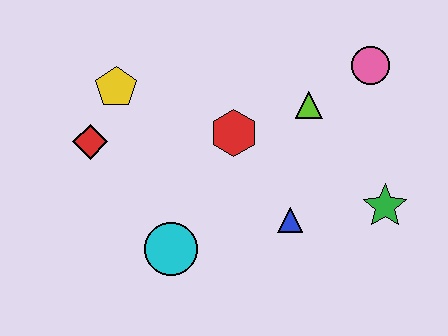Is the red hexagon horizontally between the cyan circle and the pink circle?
Yes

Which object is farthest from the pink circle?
The red diamond is farthest from the pink circle.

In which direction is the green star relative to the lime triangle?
The green star is below the lime triangle.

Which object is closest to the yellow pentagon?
The red diamond is closest to the yellow pentagon.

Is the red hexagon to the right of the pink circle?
No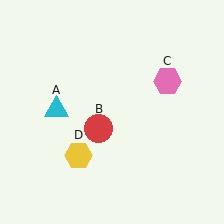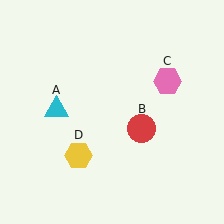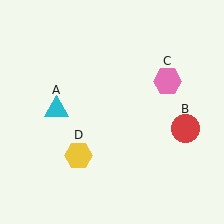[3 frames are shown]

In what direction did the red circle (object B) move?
The red circle (object B) moved right.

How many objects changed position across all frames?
1 object changed position: red circle (object B).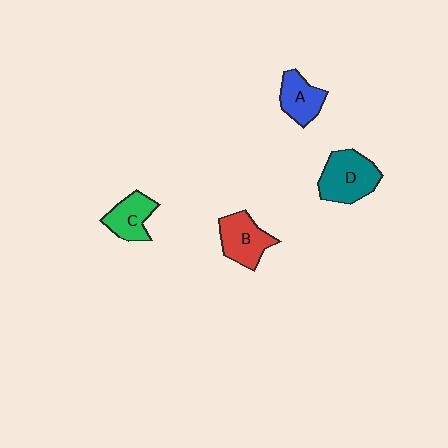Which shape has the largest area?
Shape D (teal).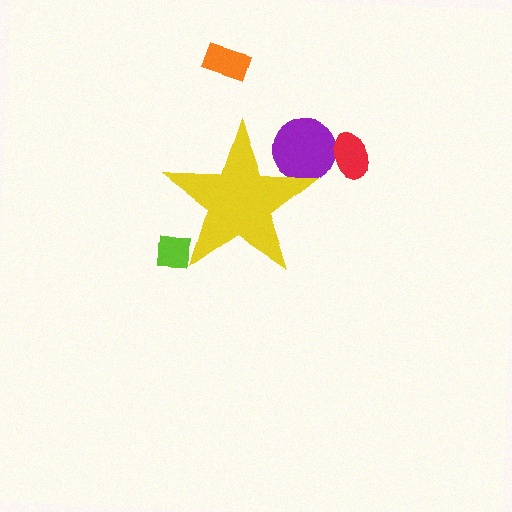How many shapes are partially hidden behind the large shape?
2 shapes are partially hidden.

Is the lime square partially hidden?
Yes, the lime square is partially hidden behind the yellow star.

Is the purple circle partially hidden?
Yes, the purple circle is partially hidden behind the yellow star.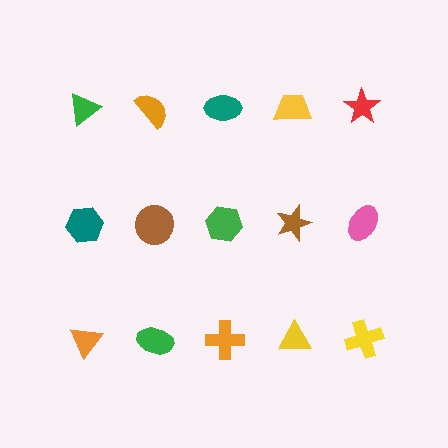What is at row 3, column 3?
An orange cross.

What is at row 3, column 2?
A green ellipse.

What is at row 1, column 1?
A green triangle.